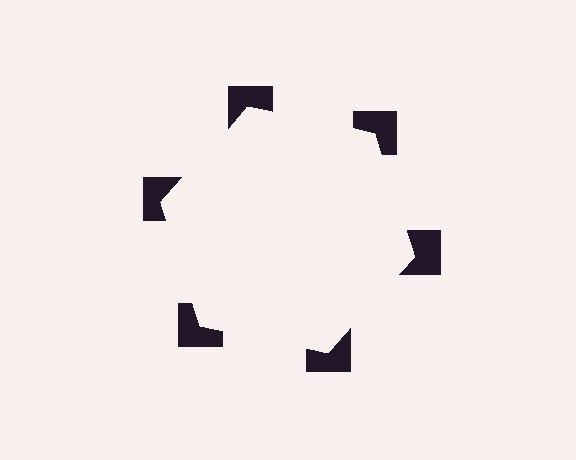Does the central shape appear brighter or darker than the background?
It typically appears slightly brighter than the background, even though no actual brightness change is drawn.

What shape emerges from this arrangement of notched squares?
An illusory hexagon — its edges are inferred from the aligned wedge cuts in the notched squares, not physically drawn.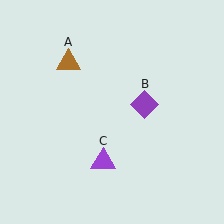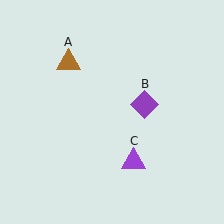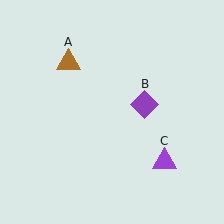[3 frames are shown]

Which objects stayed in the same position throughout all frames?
Brown triangle (object A) and purple diamond (object B) remained stationary.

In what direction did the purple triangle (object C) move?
The purple triangle (object C) moved right.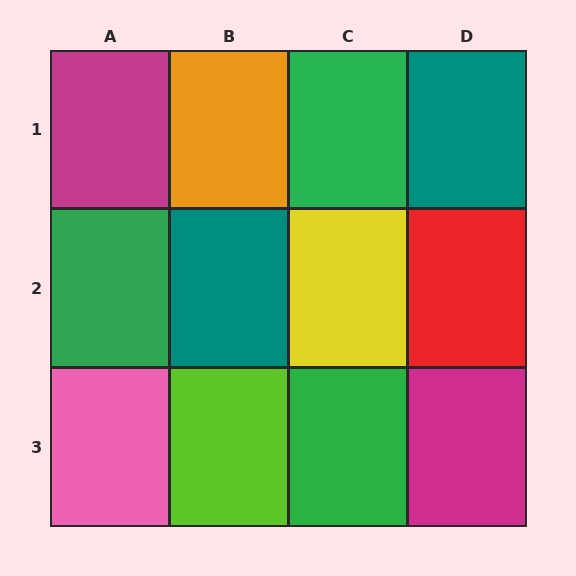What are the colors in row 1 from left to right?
Magenta, orange, green, teal.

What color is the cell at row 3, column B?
Lime.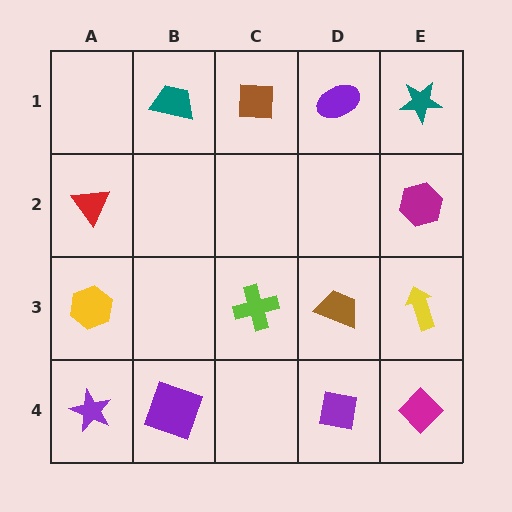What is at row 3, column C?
A lime cross.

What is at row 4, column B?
A purple square.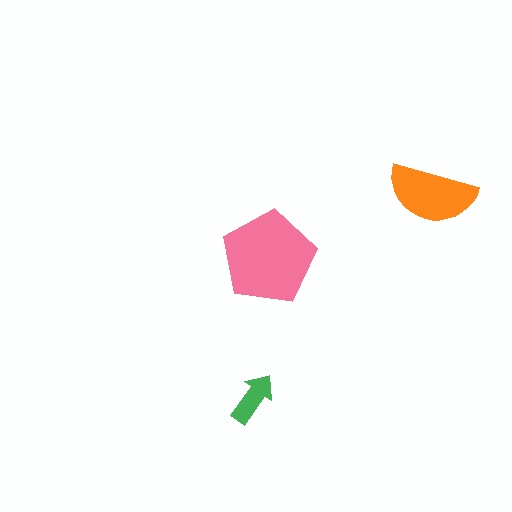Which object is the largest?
The pink pentagon.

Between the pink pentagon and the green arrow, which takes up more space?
The pink pentagon.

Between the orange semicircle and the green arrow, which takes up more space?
The orange semicircle.